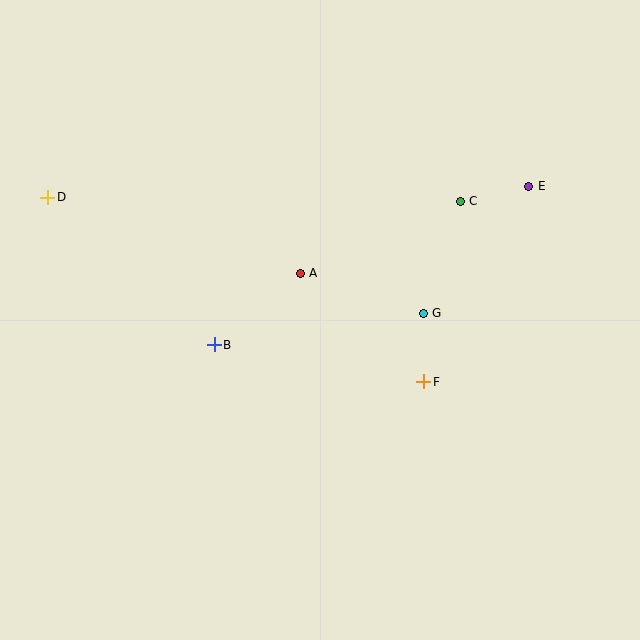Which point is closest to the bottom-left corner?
Point B is closest to the bottom-left corner.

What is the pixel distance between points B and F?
The distance between B and F is 213 pixels.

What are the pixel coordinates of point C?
Point C is at (460, 201).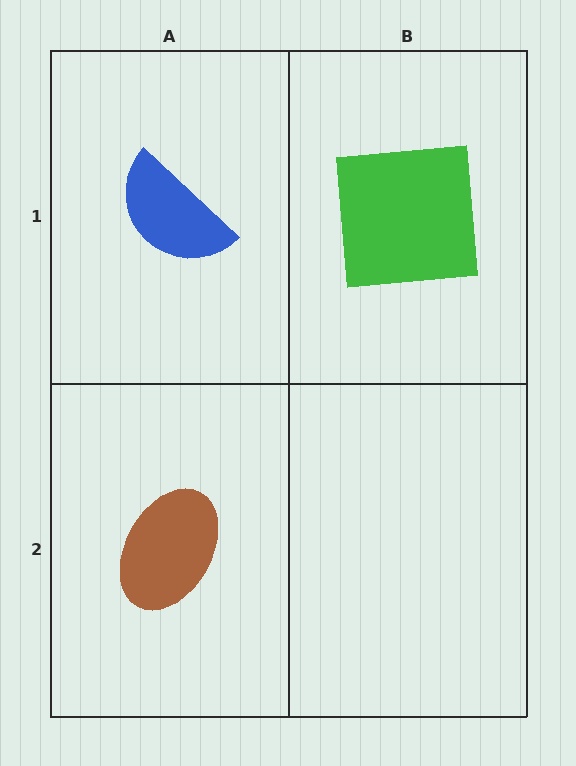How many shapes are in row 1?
2 shapes.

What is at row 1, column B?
A green square.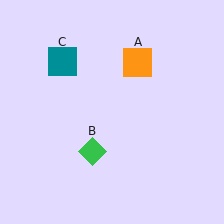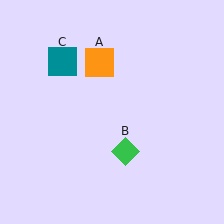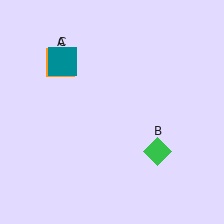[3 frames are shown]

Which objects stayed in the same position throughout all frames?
Teal square (object C) remained stationary.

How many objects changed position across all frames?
2 objects changed position: orange square (object A), green diamond (object B).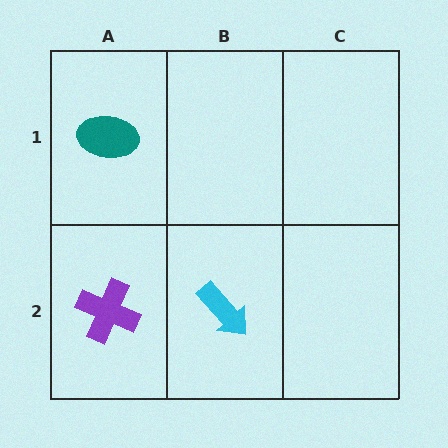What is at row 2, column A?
A purple cross.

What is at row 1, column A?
A teal ellipse.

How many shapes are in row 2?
2 shapes.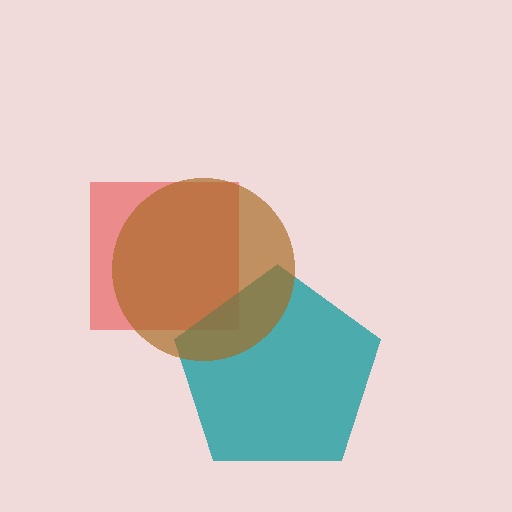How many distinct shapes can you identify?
There are 3 distinct shapes: a red square, a teal pentagon, a brown circle.